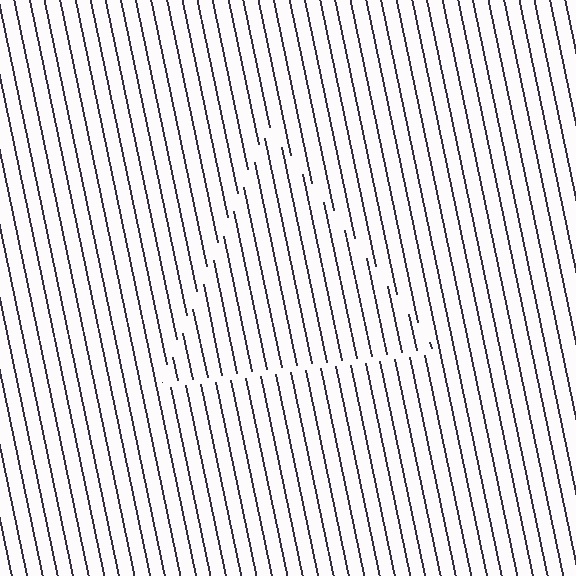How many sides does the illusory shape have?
3 sides — the line-ends trace a triangle.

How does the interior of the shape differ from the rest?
The interior of the shape contains the same grating, shifted by half a period — the contour is defined by the phase discontinuity where line-ends from the inner and outer gratings abut.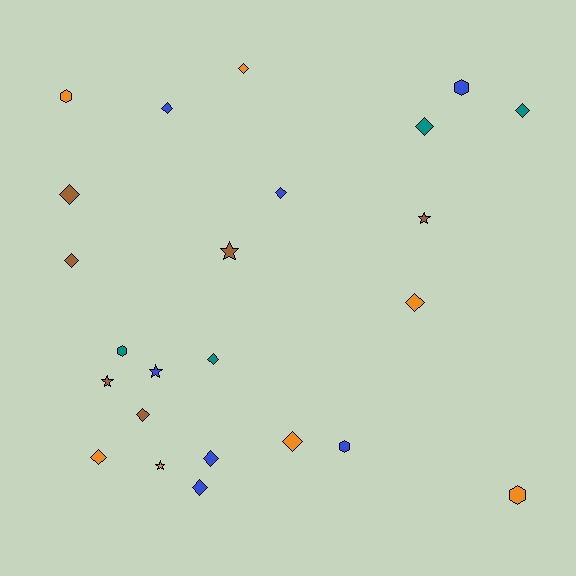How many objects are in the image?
There are 24 objects.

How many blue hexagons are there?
There are 2 blue hexagons.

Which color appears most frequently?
Orange, with 7 objects.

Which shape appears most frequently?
Diamond, with 14 objects.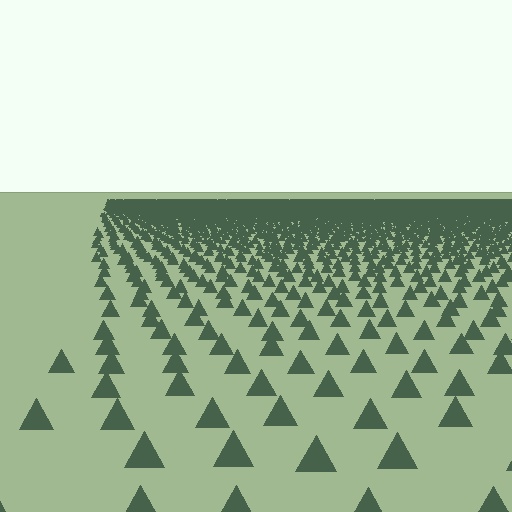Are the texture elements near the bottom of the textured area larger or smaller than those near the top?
Larger. Near the bottom, elements are closer to the viewer and appear at a bigger on-screen size.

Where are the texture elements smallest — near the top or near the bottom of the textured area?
Near the top.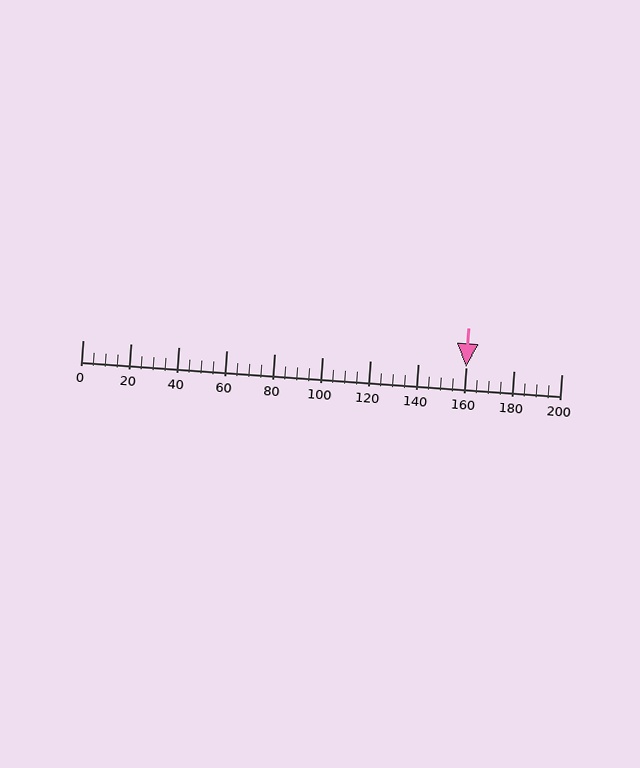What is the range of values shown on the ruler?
The ruler shows values from 0 to 200.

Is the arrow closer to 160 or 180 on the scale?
The arrow is closer to 160.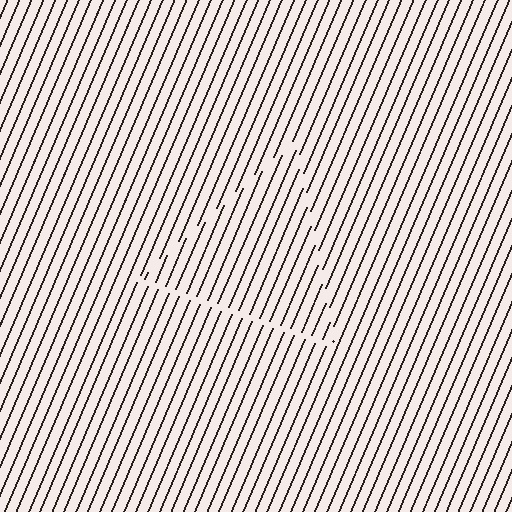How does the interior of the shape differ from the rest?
The interior of the shape contains the same grating, shifted by half a period — the contour is defined by the phase discontinuity where line-ends from the inner and outer gratings abut.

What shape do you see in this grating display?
An illusory triangle. The interior of the shape contains the same grating, shifted by half a period — the contour is defined by the phase discontinuity where line-ends from the inner and outer gratings abut.